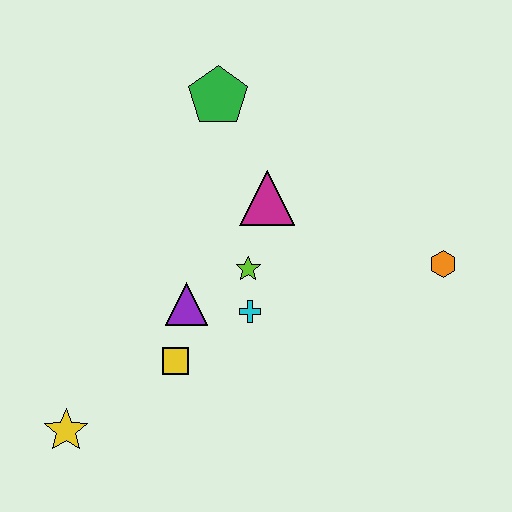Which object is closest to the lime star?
The cyan cross is closest to the lime star.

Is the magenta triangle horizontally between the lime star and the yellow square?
No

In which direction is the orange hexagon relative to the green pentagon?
The orange hexagon is to the right of the green pentagon.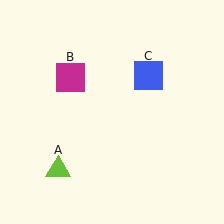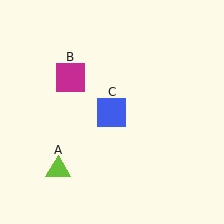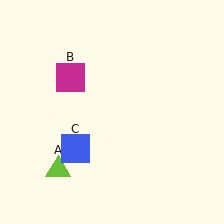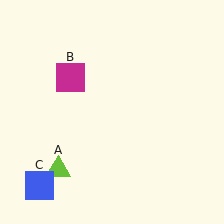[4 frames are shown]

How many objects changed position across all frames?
1 object changed position: blue square (object C).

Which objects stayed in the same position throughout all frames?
Lime triangle (object A) and magenta square (object B) remained stationary.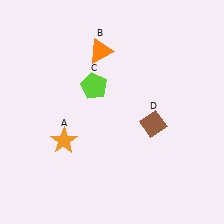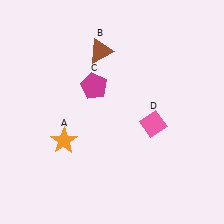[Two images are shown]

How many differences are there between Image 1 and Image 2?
There are 3 differences between the two images.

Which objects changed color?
B changed from orange to brown. C changed from lime to magenta. D changed from brown to pink.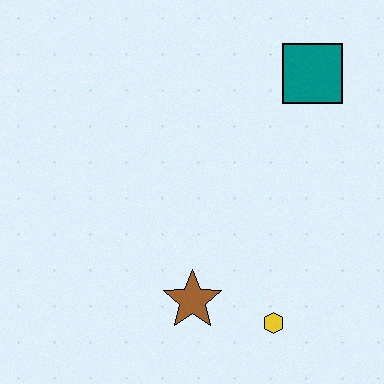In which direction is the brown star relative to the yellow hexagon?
The brown star is to the left of the yellow hexagon.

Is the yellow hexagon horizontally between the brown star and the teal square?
Yes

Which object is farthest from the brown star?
The teal square is farthest from the brown star.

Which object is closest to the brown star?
The yellow hexagon is closest to the brown star.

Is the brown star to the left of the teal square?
Yes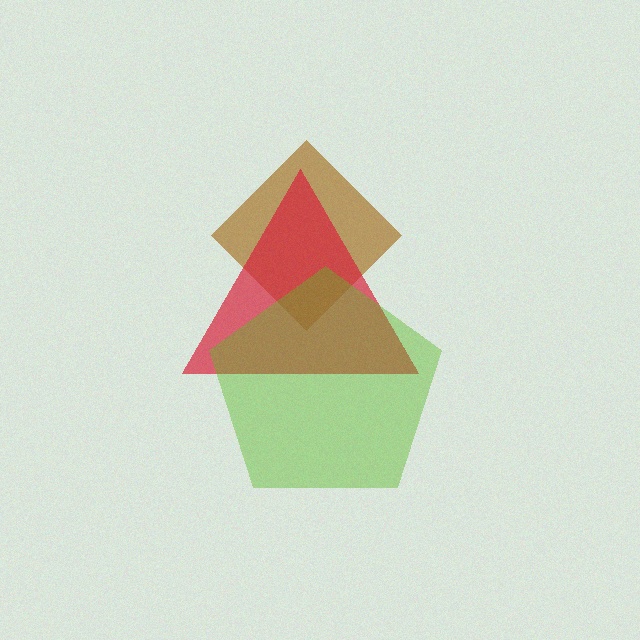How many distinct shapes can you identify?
There are 3 distinct shapes: a brown diamond, a red triangle, a lime pentagon.